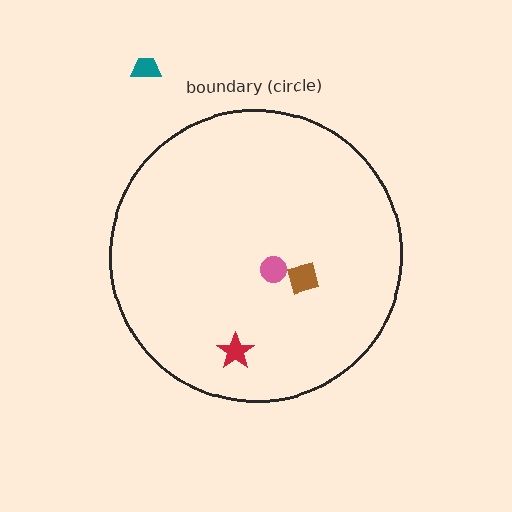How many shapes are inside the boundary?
3 inside, 1 outside.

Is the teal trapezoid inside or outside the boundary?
Outside.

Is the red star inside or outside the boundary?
Inside.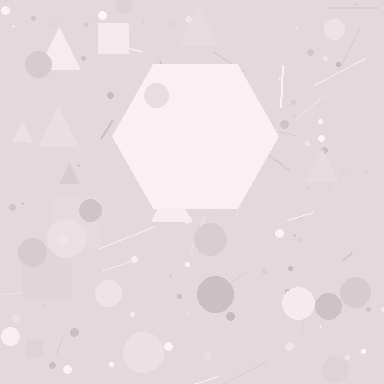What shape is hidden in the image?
A hexagon is hidden in the image.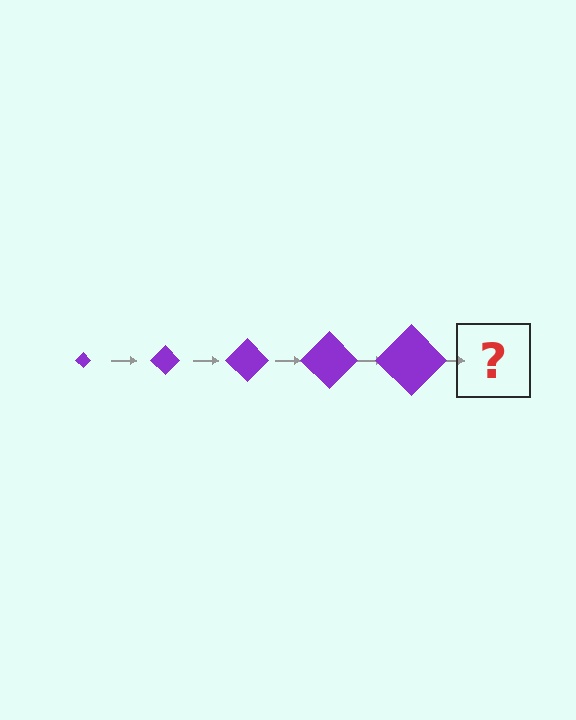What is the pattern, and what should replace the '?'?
The pattern is that the diamond gets progressively larger each step. The '?' should be a purple diamond, larger than the previous one.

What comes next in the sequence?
The next element should be a purple diamond, larger than the previous one.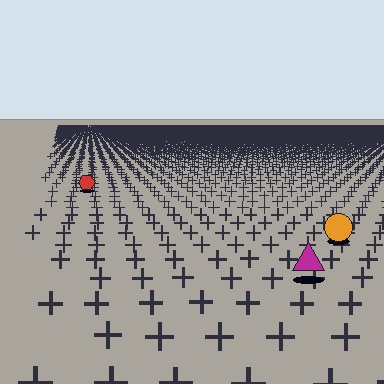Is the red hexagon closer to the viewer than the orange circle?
No. The orange circle is closer — you can tell from the texture gradient: the ground texture is coarser near it.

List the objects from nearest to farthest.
From nearest to farthest: the magenta triangle, the orange circle, the red hexagon.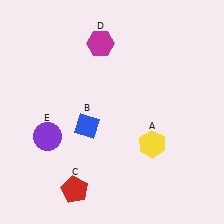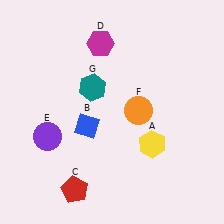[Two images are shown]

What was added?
An orange circle (F), a teal hexagon (G) were added in Image 2.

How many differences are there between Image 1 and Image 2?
There are 2 differences between the two images.